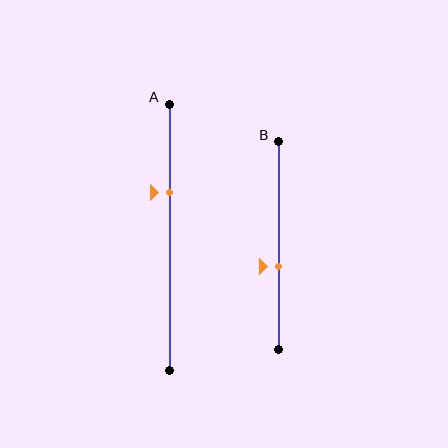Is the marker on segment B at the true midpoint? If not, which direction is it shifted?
No, the marker on segment B is shifted downward by about 10% of the segment length.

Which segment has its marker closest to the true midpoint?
Segment B has its marker closest to the true midpoint.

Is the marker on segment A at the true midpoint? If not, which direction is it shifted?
No, the marker on segment A is shifted upward by about 17% of the segment length.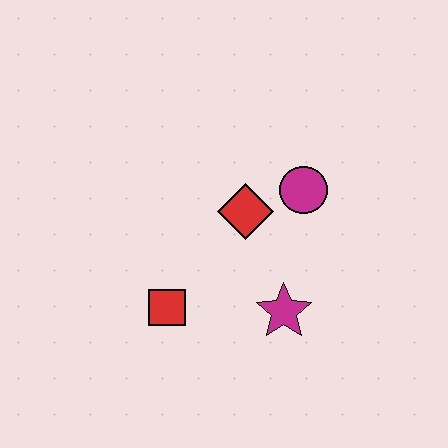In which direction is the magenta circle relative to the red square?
The magenta circle is to the right of the red square.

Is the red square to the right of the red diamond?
No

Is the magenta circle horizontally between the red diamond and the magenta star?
No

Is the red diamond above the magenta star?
Yes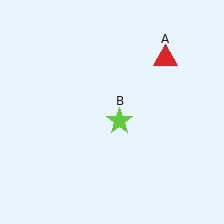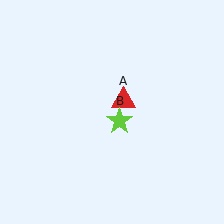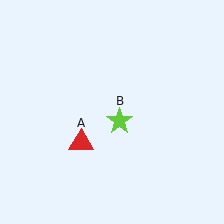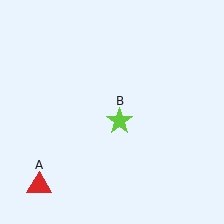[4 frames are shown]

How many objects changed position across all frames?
1 object changed position: red triangle (object A).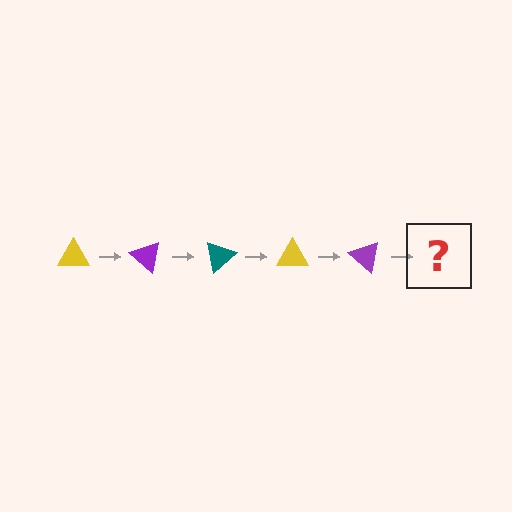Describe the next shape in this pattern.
It should be a teal triangle, rotated 200 degrees from the start.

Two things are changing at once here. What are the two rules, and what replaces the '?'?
The two rules are that it rotates 40 degrees each step and the color cycles through yellow, purple, and teal. The '?' should be a teal triangle, rotated 200 degrees from the start.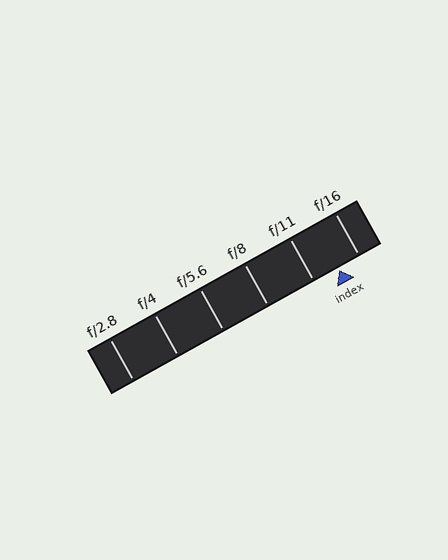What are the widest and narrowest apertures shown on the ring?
The widest aperture shown is f/2.8 and the narrowest is f/16.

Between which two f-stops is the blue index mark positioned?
The index mark is between f/11 and f/16.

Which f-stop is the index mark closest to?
The index mark is closest to f/16.